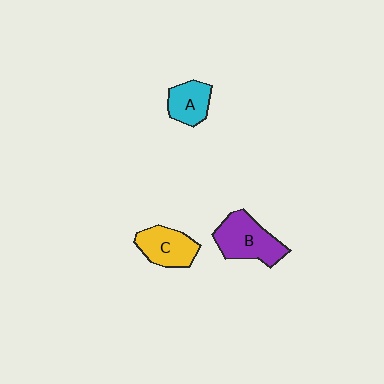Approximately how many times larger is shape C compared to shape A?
Approximately 1.2 times.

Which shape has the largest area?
Shape B (purple).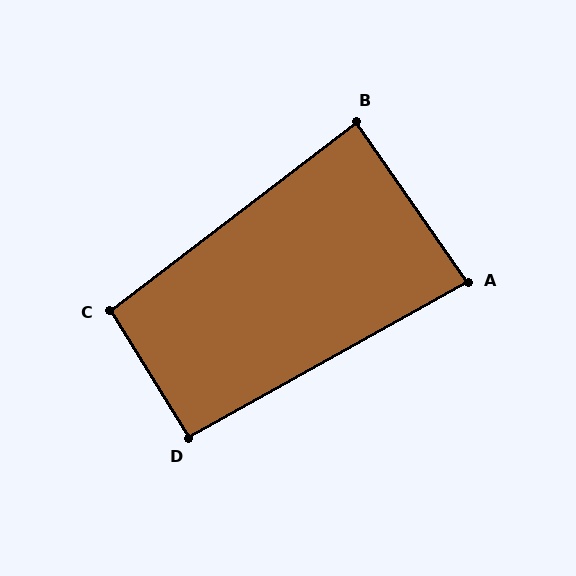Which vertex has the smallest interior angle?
A, at approximately 84 degrees.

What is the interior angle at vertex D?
Approximately 93 degrees (approximately right).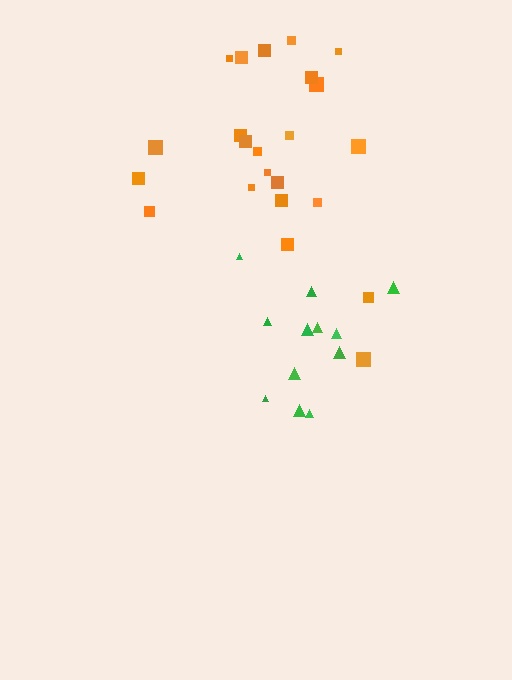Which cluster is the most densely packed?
Green.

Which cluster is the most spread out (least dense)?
Orange.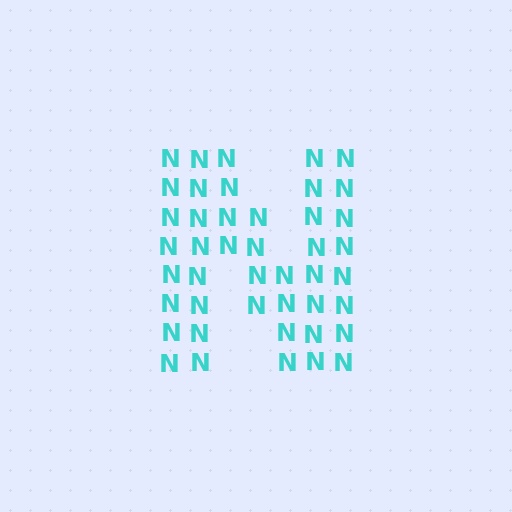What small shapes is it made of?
It is made of small letter N's.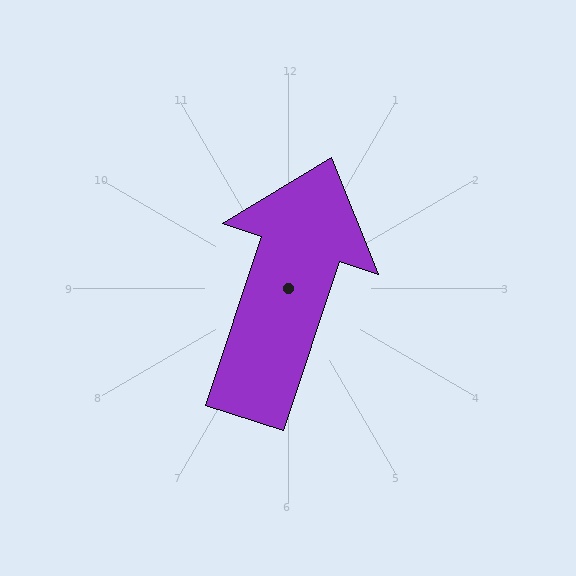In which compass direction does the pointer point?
North.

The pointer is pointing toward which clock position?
Roughly 1 o'clock.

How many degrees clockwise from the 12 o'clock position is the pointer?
Approximately 18 degrees.